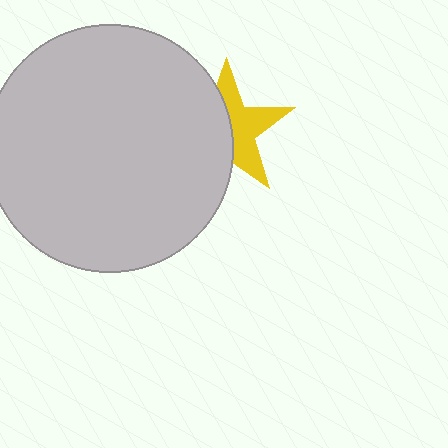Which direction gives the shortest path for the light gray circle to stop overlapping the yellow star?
Moving left gives the shortest separation.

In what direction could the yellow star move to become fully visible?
The yellow star could move right. That would shift it out from behind the light gray circle entirely.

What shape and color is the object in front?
The object in front is a light gray circle.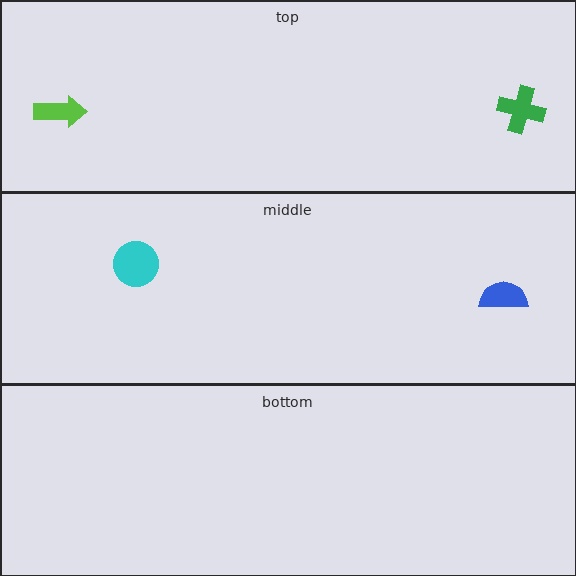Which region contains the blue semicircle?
The middle region.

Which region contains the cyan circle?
The middle region.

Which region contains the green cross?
The top region.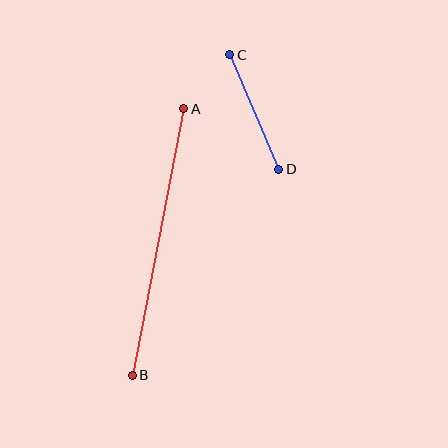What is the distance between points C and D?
The distance is approximately 125 pixels.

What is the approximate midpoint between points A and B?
The midpoint is at approximately (158, 242) pixels.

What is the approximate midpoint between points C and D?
The midpoint is at approximately (254, 112) pixels.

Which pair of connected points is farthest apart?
Points A and B are farthest apart.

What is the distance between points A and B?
The distance is approximately 271 pixels.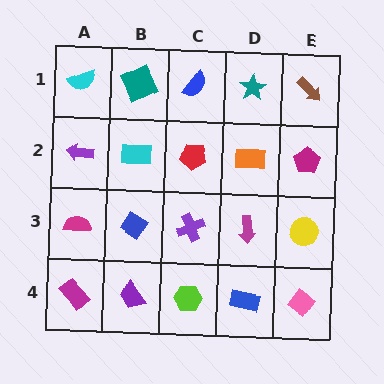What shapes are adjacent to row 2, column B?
A teal square (row 1, column B), a blue diamond (row 3, column B), a purple arrow (row 2, column A), a red pentagon (row 2, column C).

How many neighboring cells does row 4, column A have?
2.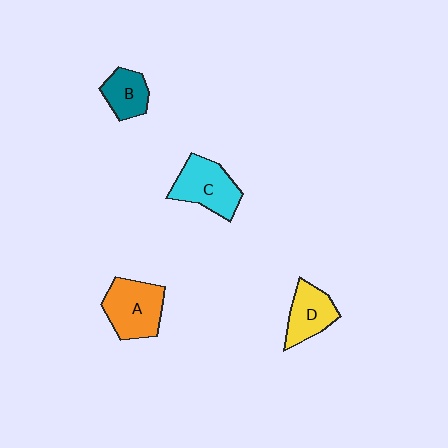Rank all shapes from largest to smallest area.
From largest to smallest: A (orange), C (cyan), D (yellow), B (teal).